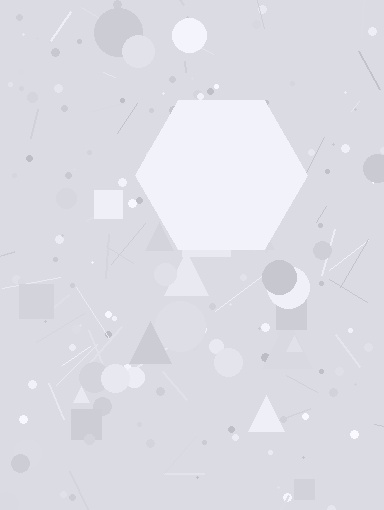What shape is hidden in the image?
A hexagon is hidden in the image.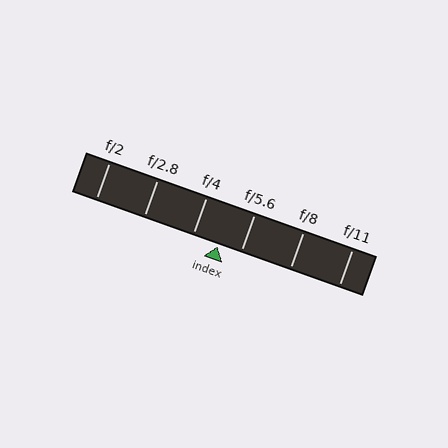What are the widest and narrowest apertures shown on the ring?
The widest aperture shown is f/2 and the narrowest is f/11.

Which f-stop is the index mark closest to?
The index mark is closest to f/5.6.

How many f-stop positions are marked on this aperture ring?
There are 6 f-stop positions marked.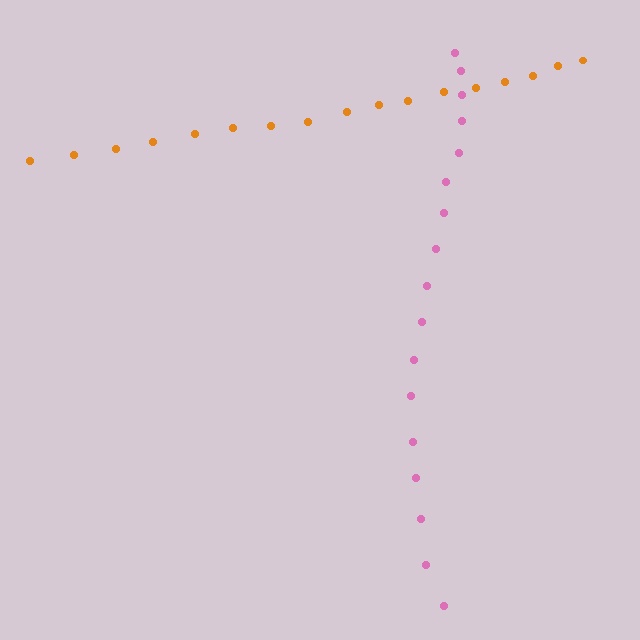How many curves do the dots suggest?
There are 2 distinct paths.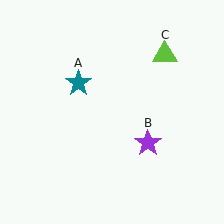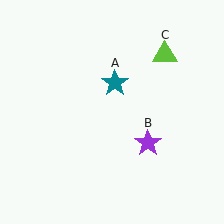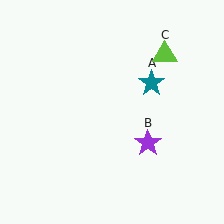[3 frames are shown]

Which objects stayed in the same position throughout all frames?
Purple star (object B) and lime triangle (object C) remained stationary.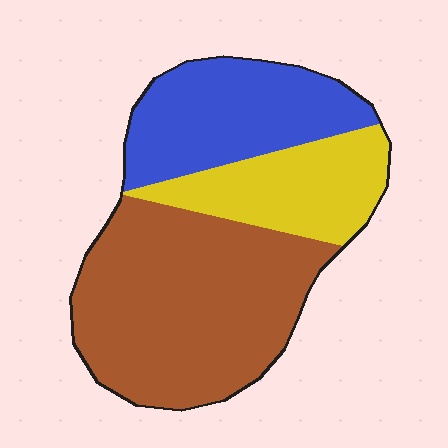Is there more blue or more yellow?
Blue.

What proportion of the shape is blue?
Blue takes up about one quarter (1/4) of the shape.